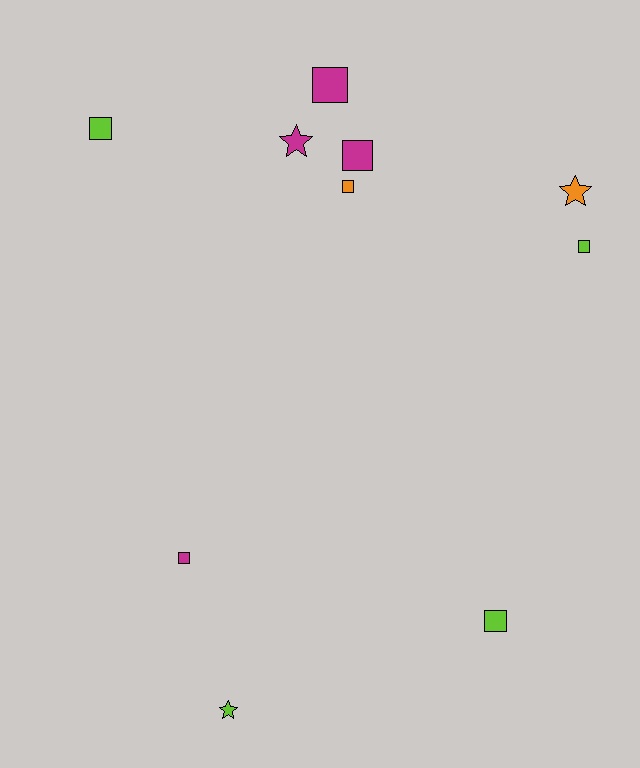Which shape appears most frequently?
Square, with 7 objects.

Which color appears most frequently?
Magenta, with 4 objects.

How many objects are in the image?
There are 10 objects.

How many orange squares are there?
There is 1 orange square.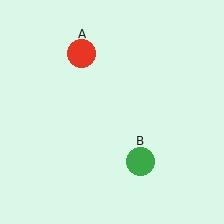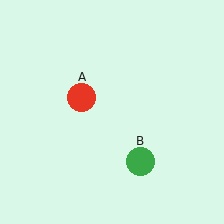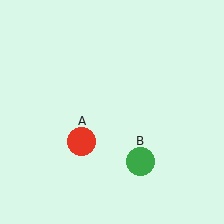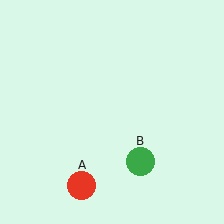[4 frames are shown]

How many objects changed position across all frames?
1 object changed position: red circle (object A).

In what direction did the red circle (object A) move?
The red circle (object A) moved down.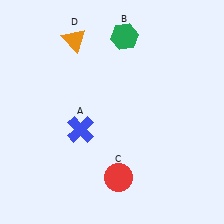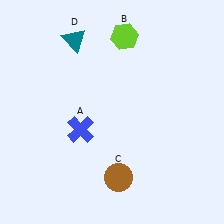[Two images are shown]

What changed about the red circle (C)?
In Image 1, C is red. In Image 2, it changed to brown.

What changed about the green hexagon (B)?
In Image 1, B is green. In Image 2, it changed to lime.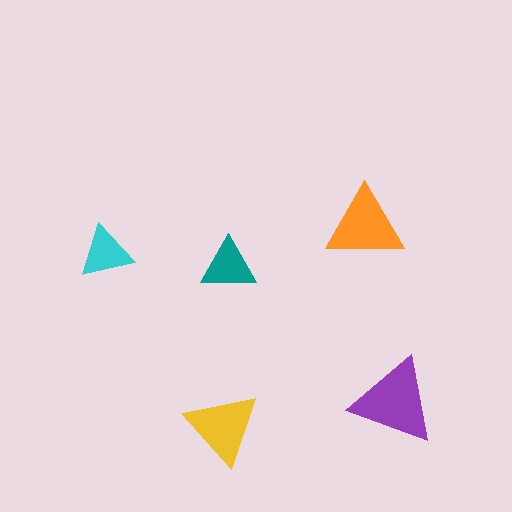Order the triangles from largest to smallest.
the purple one, the orange one, the yellow one, the teal one, the cyan one.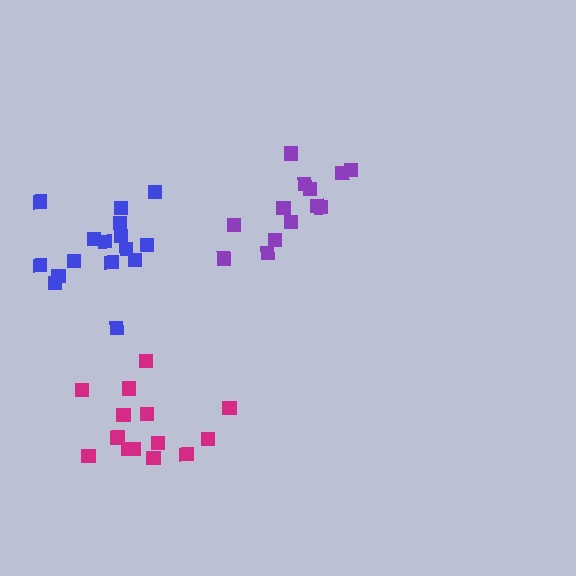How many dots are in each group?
Group 1: 13 dots, Group 2: 15 dots, Group 3: 16 dots (44 total).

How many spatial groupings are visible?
There are 3 spatial groupings.